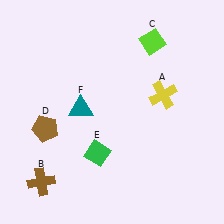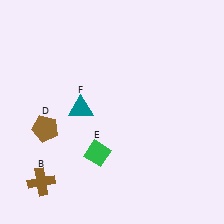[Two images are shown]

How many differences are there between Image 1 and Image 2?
There are 2 differences between the two images.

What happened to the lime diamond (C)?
The lime diamond (C) was removed in Image 2. It was in the top-right area of Image 1.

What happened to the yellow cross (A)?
The yellow cross (A) was removed in Image 2. It was in the top-right area of Image 1.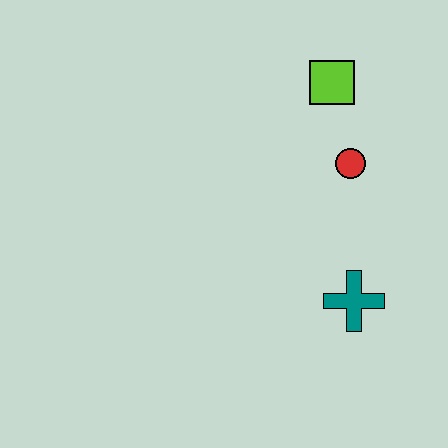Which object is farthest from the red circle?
The teal cross is farthest from the red circle.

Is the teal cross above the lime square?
No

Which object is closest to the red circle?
The lime square is closest to the red circle.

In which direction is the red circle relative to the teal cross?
The red circle is above the teal cross.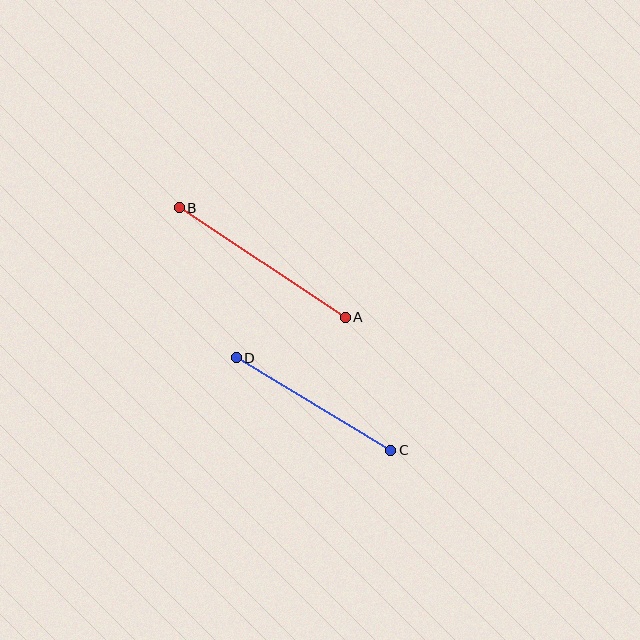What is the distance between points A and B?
The distance is approximately 199 pixels.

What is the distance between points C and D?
The distance is approximately 180 pixels.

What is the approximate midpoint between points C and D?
The midpoint is at approximately (313, 404) pixels.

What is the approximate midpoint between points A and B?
The midpoint is at approximately (262, 263) pixels.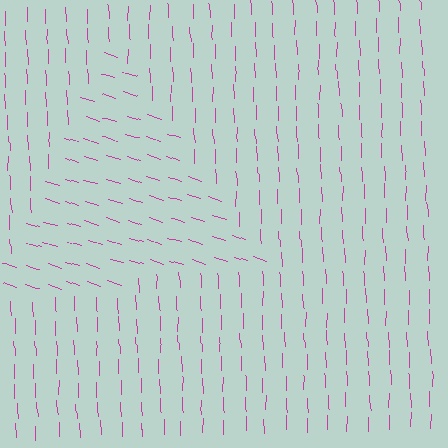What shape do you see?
I see a triangle.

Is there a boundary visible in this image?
Yes, there is a texture boundary formed by a change in line orientation.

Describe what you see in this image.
The image is filled with small magenta line segments. A triangle region in the image has lines oriented differently from the surrounding lines, creating a visible texture boundary.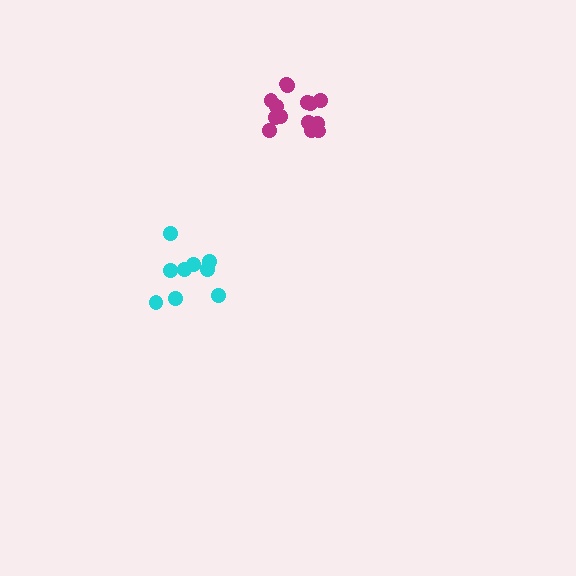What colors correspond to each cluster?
The clusters are colored: cyan, magenta.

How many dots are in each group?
Group 1: 9 dots, Group 2: 14 dots (23 total).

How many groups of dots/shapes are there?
There are 2 groups.